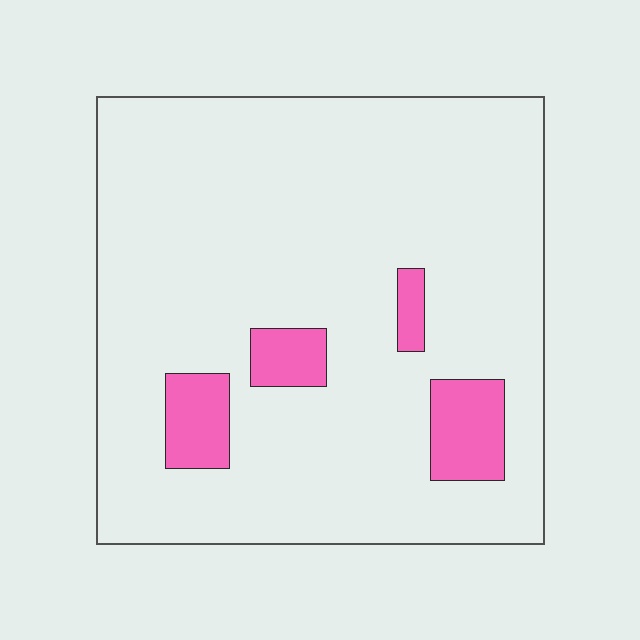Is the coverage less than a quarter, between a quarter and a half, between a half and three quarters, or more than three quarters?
Less than a quarter.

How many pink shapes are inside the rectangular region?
4.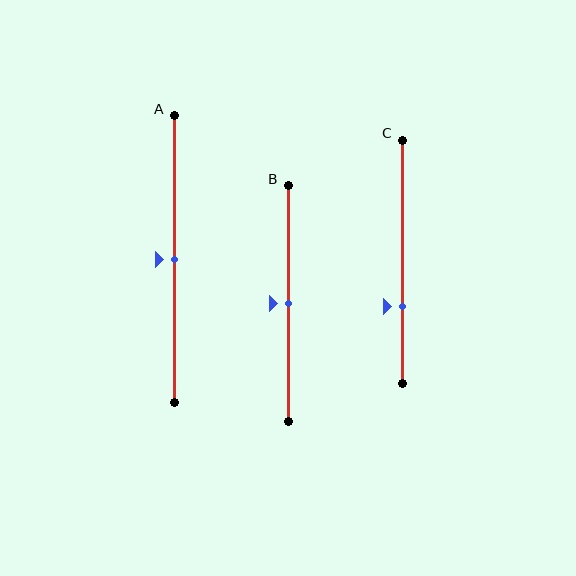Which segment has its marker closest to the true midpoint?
Segment A has its marker closest to the true midpoint.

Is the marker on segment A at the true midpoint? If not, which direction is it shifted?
Yes, the marker on segment A is at the true midpoint.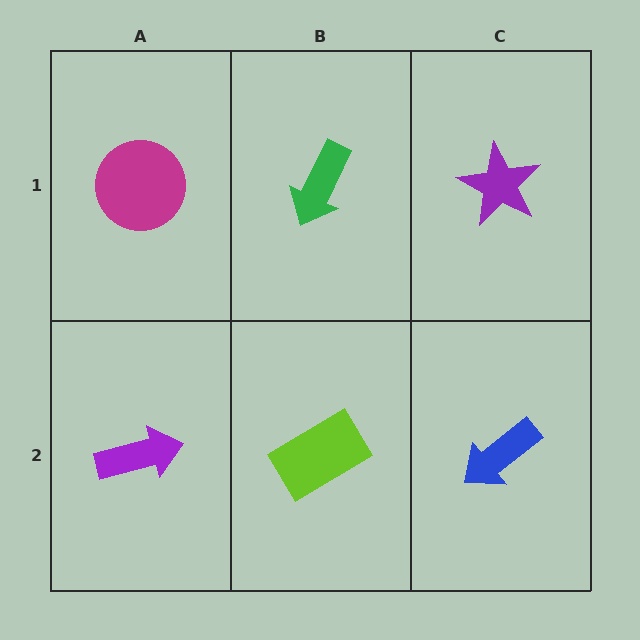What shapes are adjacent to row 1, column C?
A blue arrow (row 2, column C), a green arrow (row 1, column B).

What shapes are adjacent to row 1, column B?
A lime rectangle (row 2, column B), a magenta circle (row 1, column A), a purple star (row 1, column C).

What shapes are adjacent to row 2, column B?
A green arrow (row 1, column B), a purple arrow (row 2, column A), a blue arrow (row 2, column C).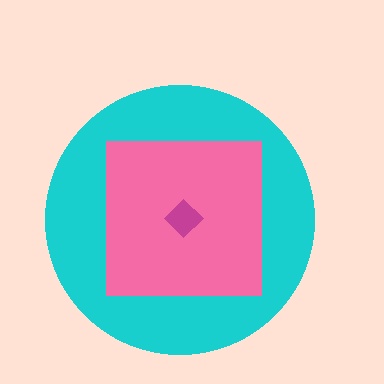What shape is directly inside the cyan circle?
The pink square.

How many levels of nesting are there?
3.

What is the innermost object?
The magenta diamond.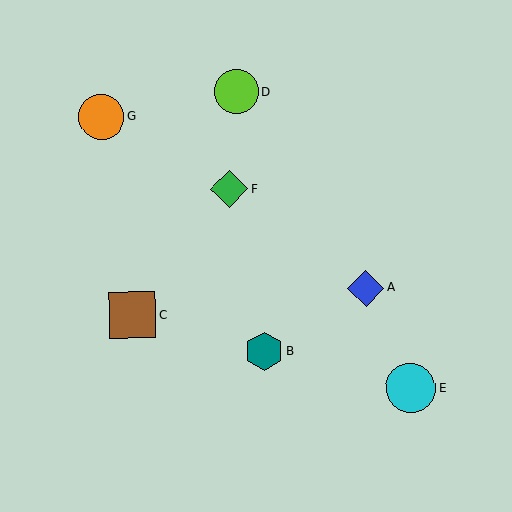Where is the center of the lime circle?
The center of the lime circle is at (236, 92).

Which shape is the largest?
The cyan circle (labeled E) is the largest.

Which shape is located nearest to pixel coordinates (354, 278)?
The blue diamond (labeled A) at (366, 288) is nearest to that location.